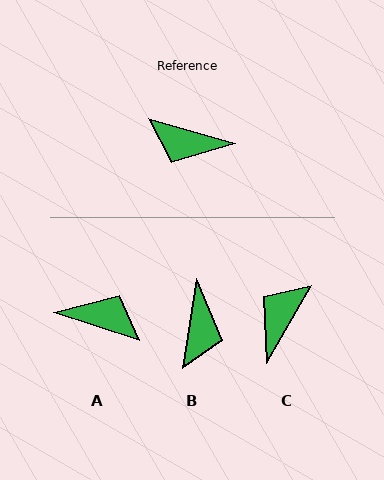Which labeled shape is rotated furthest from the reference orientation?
A, about 178 degrees away.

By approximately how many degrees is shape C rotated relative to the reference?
Approximately 104 degrees clockwise.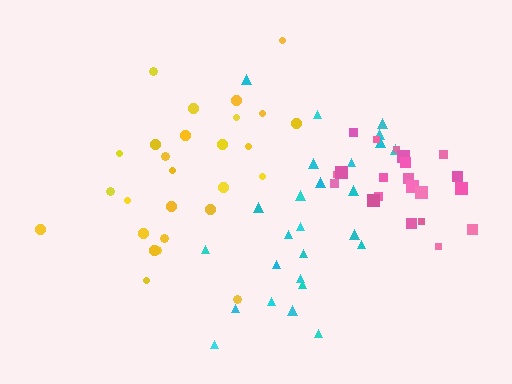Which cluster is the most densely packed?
Pink.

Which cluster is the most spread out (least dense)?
Yellow.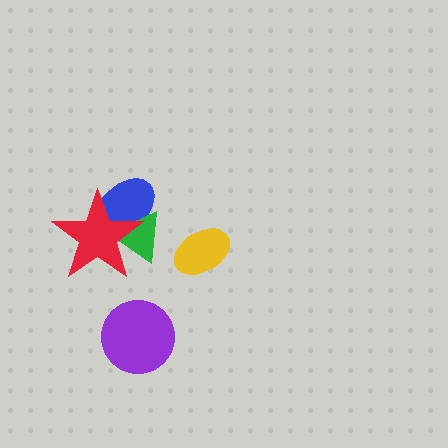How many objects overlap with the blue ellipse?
2 objects overlap with the blue ellipse.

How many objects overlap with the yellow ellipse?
0 objects overlap with the yellow ellipse.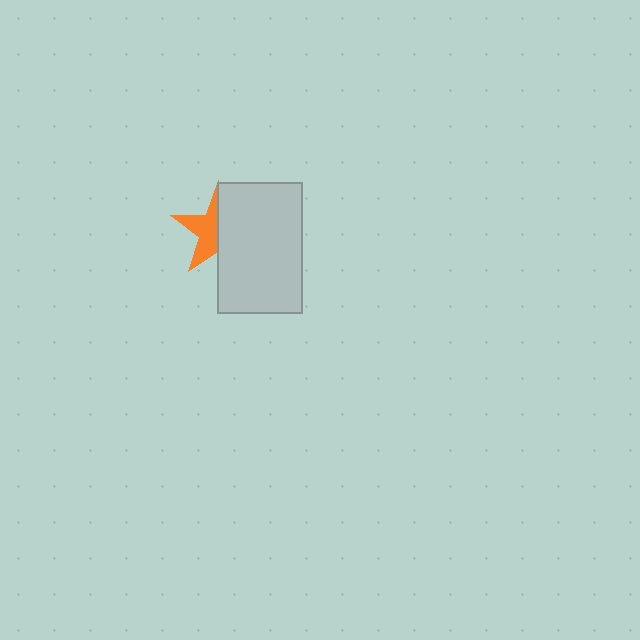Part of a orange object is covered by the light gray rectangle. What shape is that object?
It is a star.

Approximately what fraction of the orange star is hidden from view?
Roughly 52% of the orange star is hidden behind the light gray rectangle.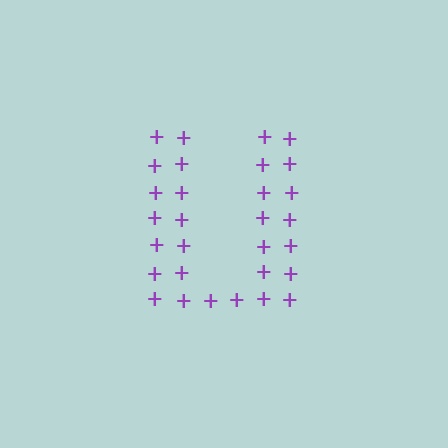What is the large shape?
The large shape is the letter U.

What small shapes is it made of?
It is made of small plus signs.